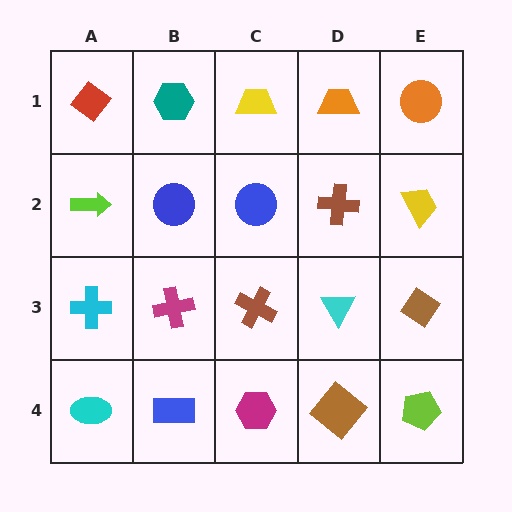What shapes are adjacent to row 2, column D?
An orange trapezoid (row 1, column D), a cyan triangle (row 3, column D), a blue circle (row 2, column C), a yellow trapezoid (row 2, column E).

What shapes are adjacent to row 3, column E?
A yellow trapezoid (row 2, column E), a lime pentagon (row 4, column E), a cyan triangle (row 3, column D).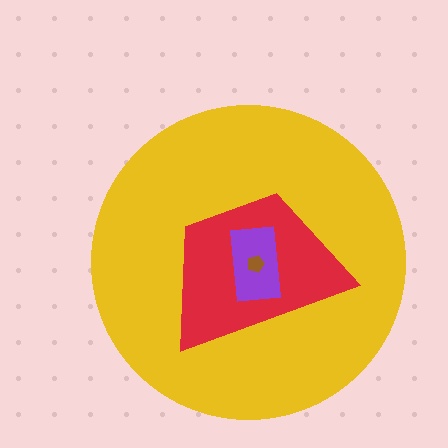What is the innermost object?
The brown pentagon.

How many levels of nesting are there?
4.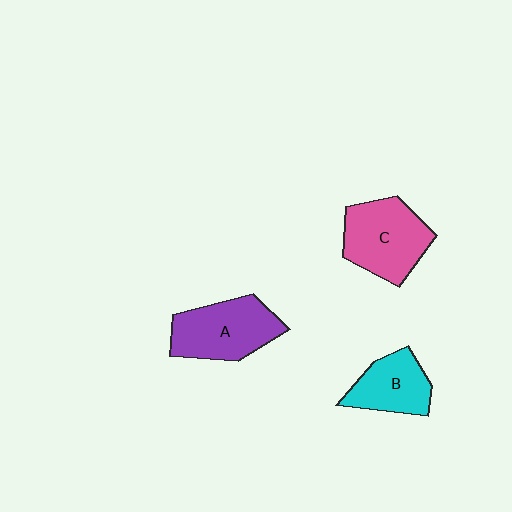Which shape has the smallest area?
Shape B (cyan).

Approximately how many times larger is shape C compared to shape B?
Approximately 1.4 times.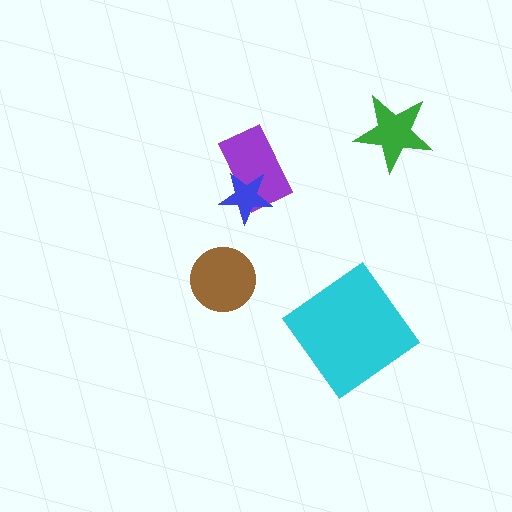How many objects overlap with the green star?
0 objects overlap with the green star.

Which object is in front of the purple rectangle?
The blue star is in front of the purple rectangle.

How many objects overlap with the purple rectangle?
1 object overlaps with the purple rectangle.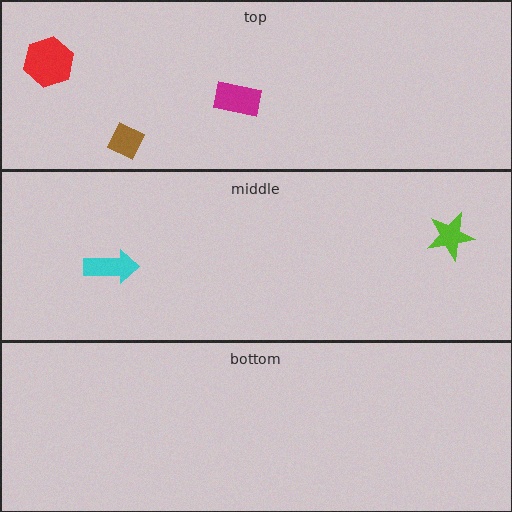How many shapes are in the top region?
3.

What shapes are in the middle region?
The lime star, the cyan arrow.